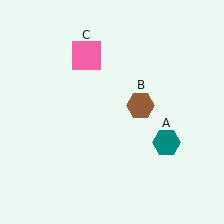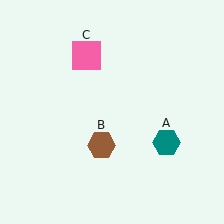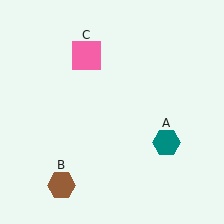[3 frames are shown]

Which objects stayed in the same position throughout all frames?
Teal hexagon (object A) and pink square (object C) remained stationary.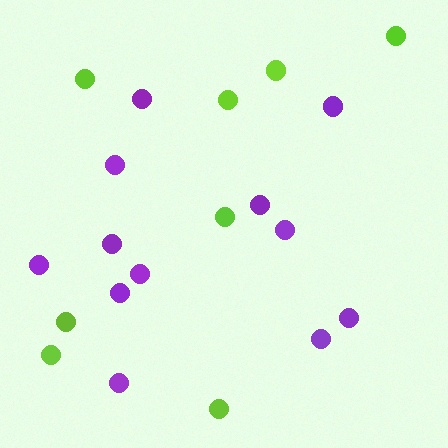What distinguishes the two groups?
There are 2 groups: one group of purple circles (12) and one group of lime circles (8).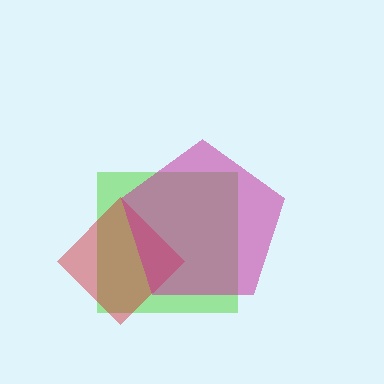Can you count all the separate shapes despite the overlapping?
Yes, there are 3 separate shapes.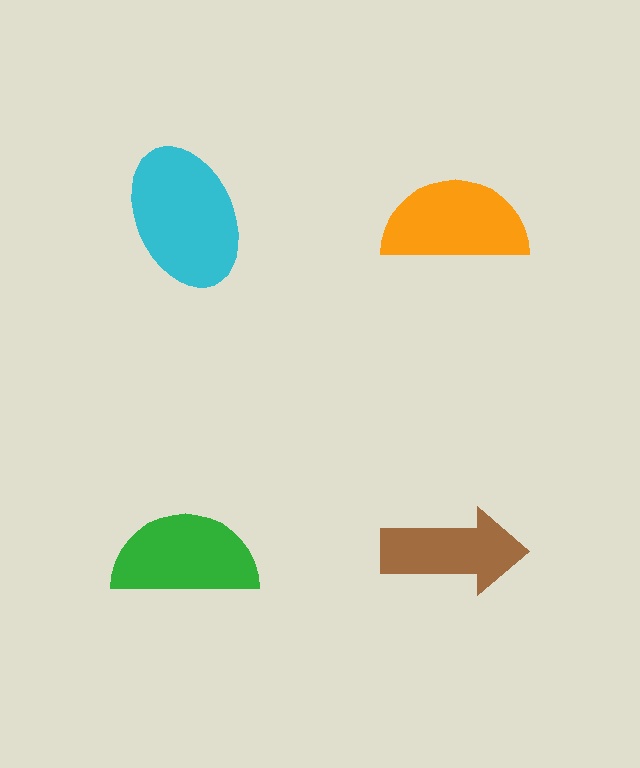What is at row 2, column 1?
A green semicircle.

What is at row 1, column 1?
A cyan ellipse.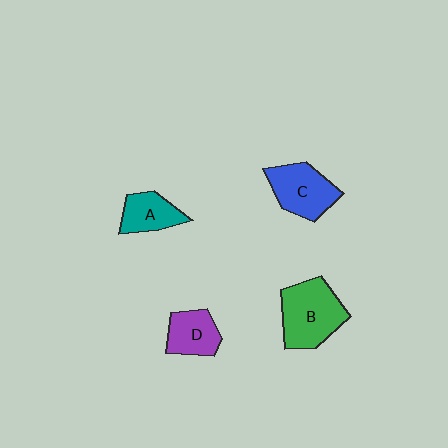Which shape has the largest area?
Shape B (green).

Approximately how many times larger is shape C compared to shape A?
Approximately 1.4 times.